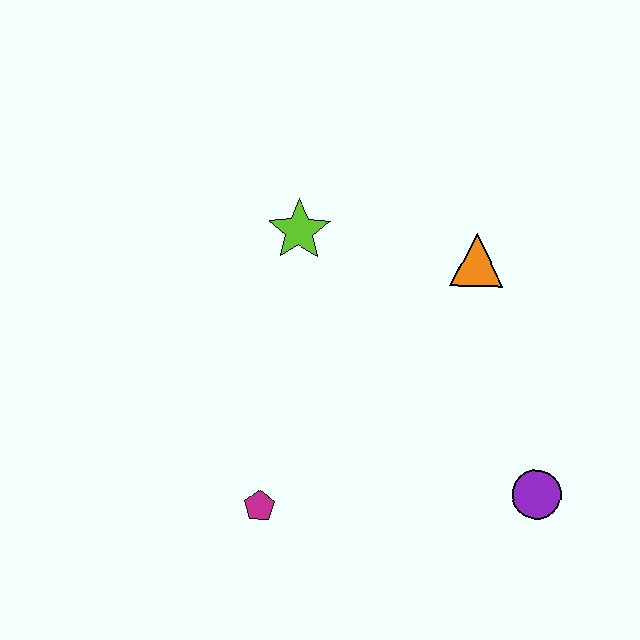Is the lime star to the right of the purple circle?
No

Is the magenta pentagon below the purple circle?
Yes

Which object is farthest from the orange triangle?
The magenta pentagon is farthest from the orange triangle.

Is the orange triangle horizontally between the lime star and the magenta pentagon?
No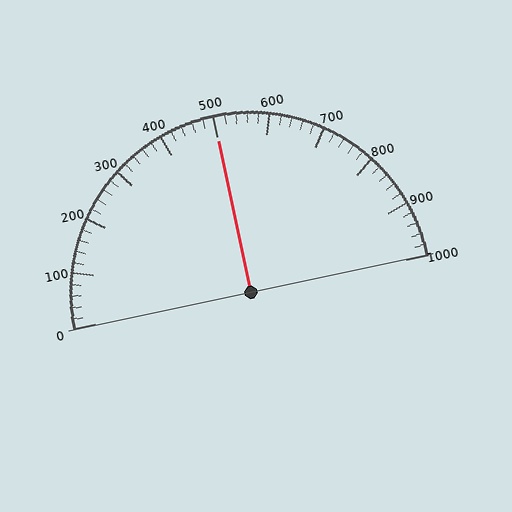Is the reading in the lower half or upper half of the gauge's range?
The reading is in the upper half of the range (0 to 1000).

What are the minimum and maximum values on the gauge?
The gauge ranges from 0 to 1000.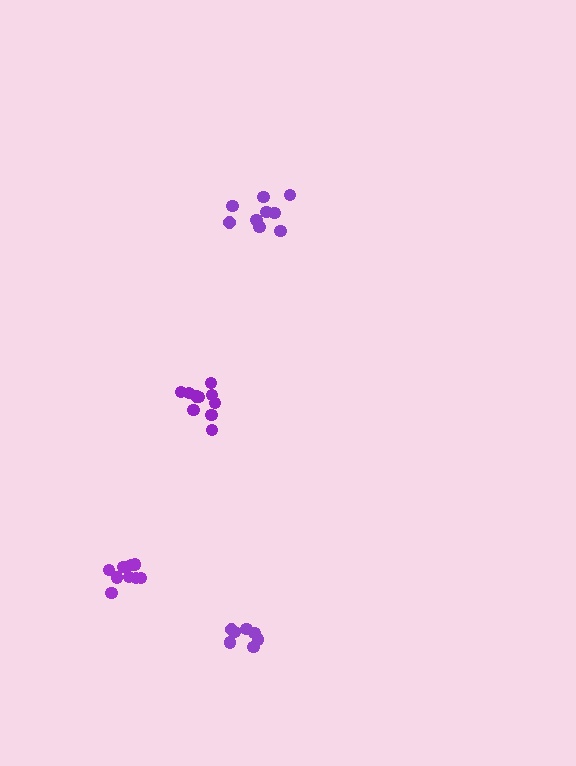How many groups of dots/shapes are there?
There are 4 groups.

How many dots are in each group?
Group 1: 9 dots, Group 2: 9 dots, Group 3: 7 dots, Group 4: 10 dots (35 total).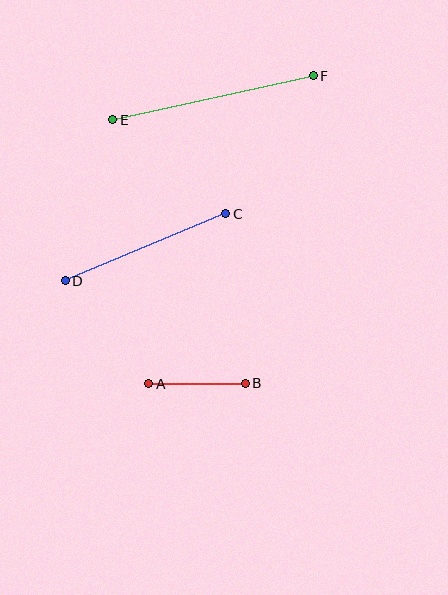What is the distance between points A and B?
The distance is approximately 96 pixels.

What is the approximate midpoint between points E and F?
The midpoint is at approximately (213, 98) pixels.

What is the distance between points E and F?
The distance is approximately 205 pixels.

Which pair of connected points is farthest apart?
Points E and F are farthest apart.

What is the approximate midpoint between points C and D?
The midpoint is at approximately (146, 247) pixels.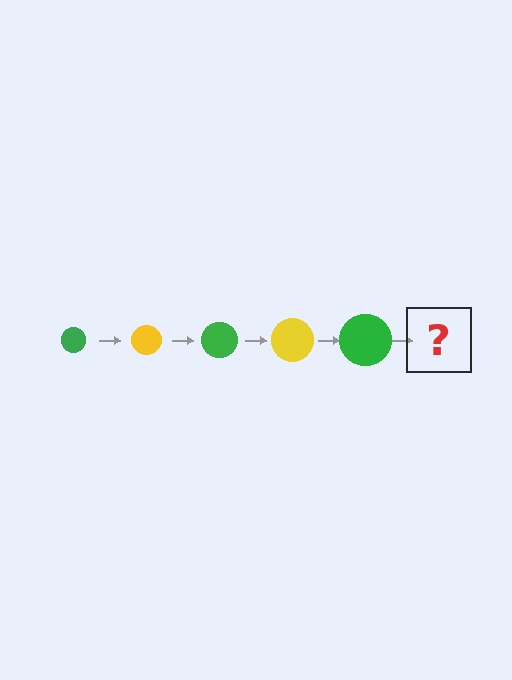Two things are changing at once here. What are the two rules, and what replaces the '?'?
The two rules are that the circle grows larger each step and the color cycles through green and yellow. The '?' should be a yellow circle, larger than the previous one.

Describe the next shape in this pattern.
It should be a yellow circle, larger than the previous one.